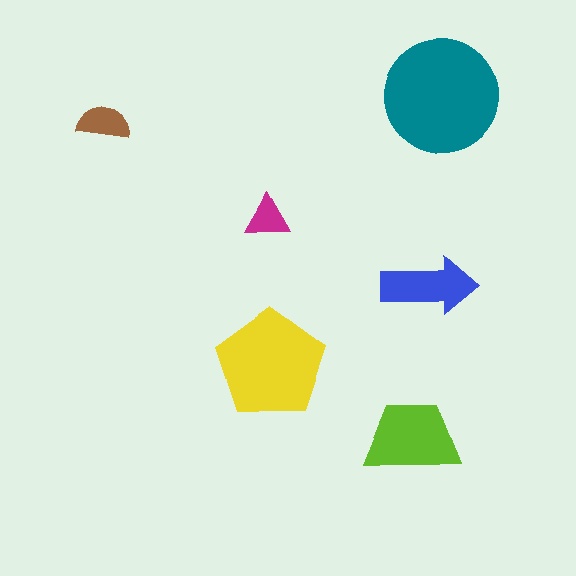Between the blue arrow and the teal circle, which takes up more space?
The teal circle.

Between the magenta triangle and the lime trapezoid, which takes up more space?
The lime trapezoid.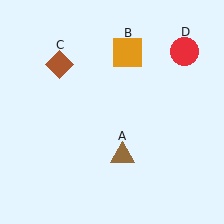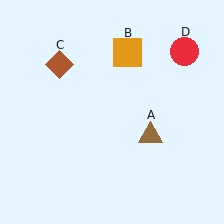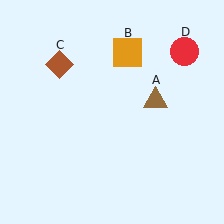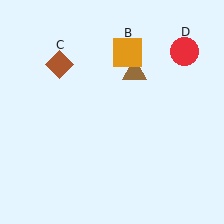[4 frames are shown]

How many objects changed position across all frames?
1 object changed position: brown triangle (object A).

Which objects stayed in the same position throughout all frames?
Orange square (object B) and brown diamond (object C) and red circle (object D) remained stationary.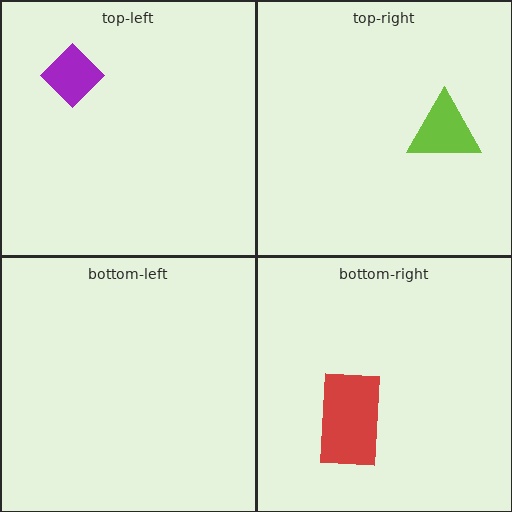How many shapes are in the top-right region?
1.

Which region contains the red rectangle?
The bottom-right region.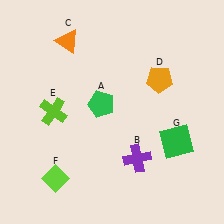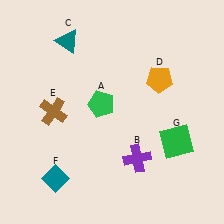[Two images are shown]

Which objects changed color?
C changed from orange to teal. E changed from lime to brown. F changed from lime to teal.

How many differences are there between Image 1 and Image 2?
There are 3 differences between the two images.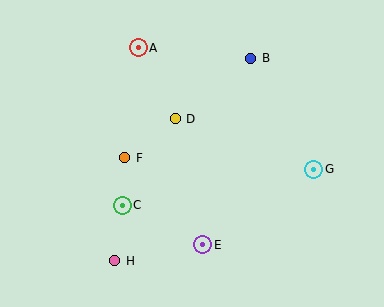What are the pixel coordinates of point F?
Point F is at (125, 158).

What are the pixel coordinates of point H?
Point H is at (115, 261).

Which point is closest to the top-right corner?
Point B is closest to the top-right corner.